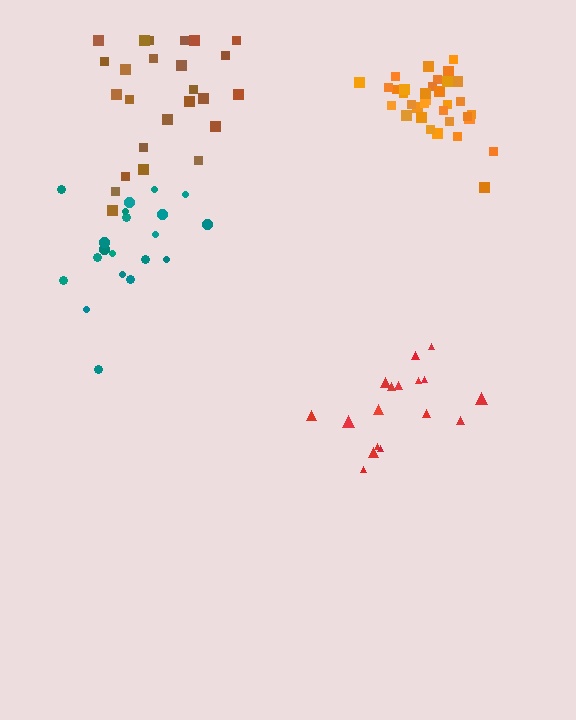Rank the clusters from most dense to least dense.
orange, red, teal, brown.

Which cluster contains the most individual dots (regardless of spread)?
Orange (34).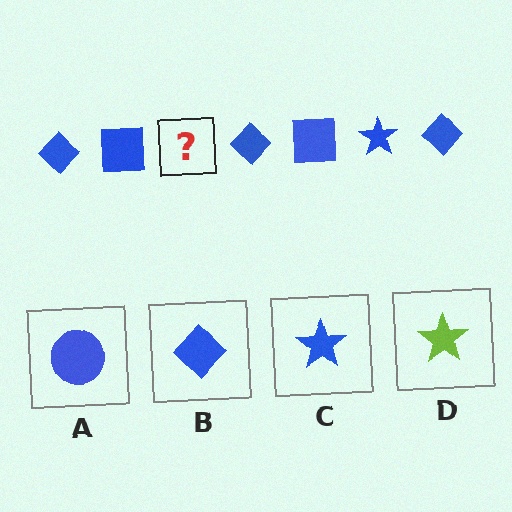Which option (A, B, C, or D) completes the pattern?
C.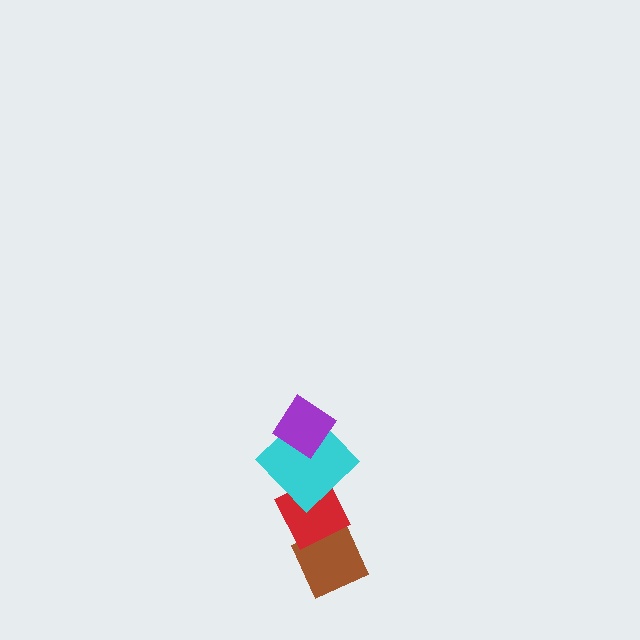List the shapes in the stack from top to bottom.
From top to bottom: the purple diamond, the cyan diamond, the red diamond, the brown diamond.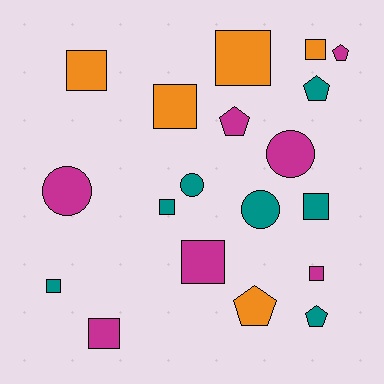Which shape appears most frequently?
Square, with 10 objects.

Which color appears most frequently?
Teal, with 7 objects.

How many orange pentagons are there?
There is 1 orange pentagon.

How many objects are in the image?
There are 19 objects.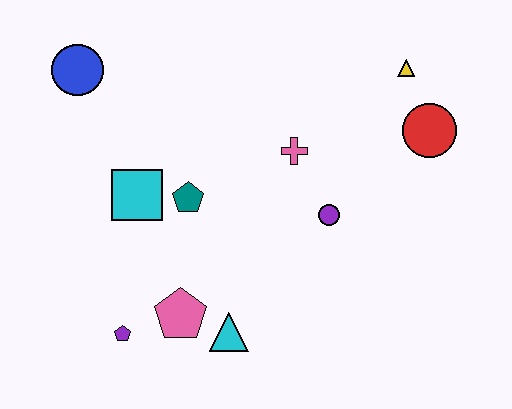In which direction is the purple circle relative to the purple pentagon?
The purple circle is to the right of the purple pentagon.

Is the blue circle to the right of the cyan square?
No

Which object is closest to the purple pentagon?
The pink pentagon is closest to the purple pentagon.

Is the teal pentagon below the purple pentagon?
No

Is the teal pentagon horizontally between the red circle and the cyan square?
Yes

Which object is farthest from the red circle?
The purple pentagon is farthest from the red circle.